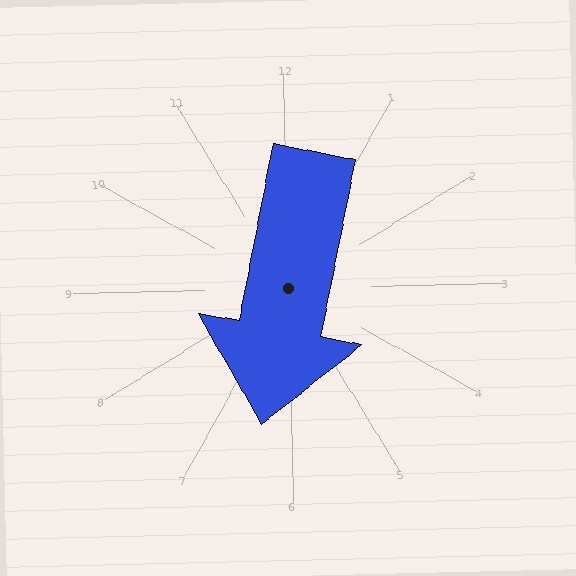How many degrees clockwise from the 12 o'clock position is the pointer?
Approximately 192 degrees.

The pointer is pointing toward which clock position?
Roughly 6 o'clock.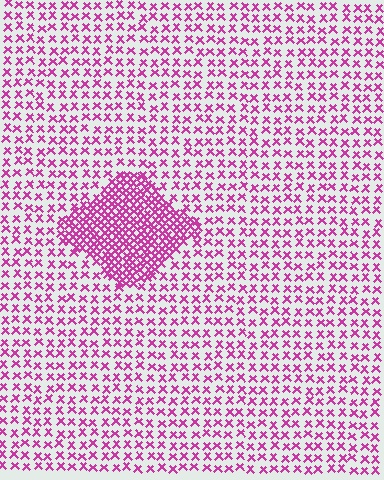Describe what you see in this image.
The image contains small magenta elements arranged at two different densities. A diamond-shaped region is visible where the elements are more densely packed than the surrounding area.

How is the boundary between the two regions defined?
The boundary is defined by a change in element density (approximately 2.4x ratio). All elements are the same color, size, and shape.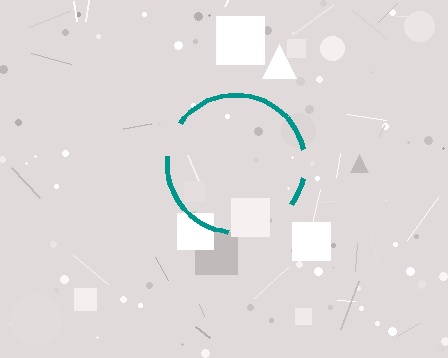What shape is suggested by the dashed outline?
The dashed outline suggests a circle.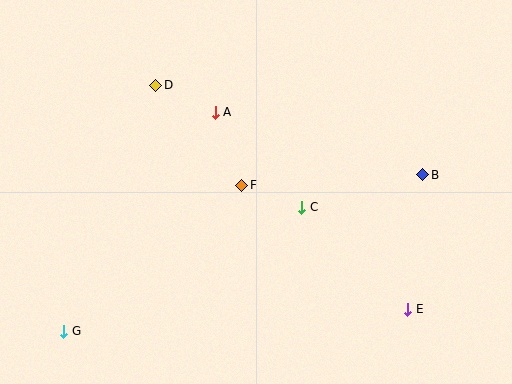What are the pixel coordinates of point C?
Point C is at (302, 207).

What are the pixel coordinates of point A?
Point A is at (215, 112).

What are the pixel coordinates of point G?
Point G is at (64, 331).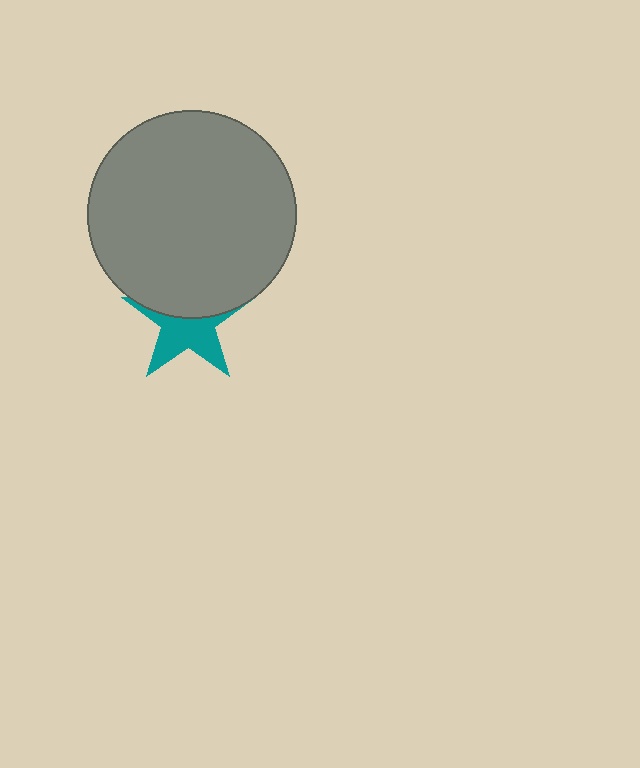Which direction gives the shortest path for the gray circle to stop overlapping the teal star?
Moving up gives the shortest separation.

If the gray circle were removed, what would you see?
You would see the complete teal star.